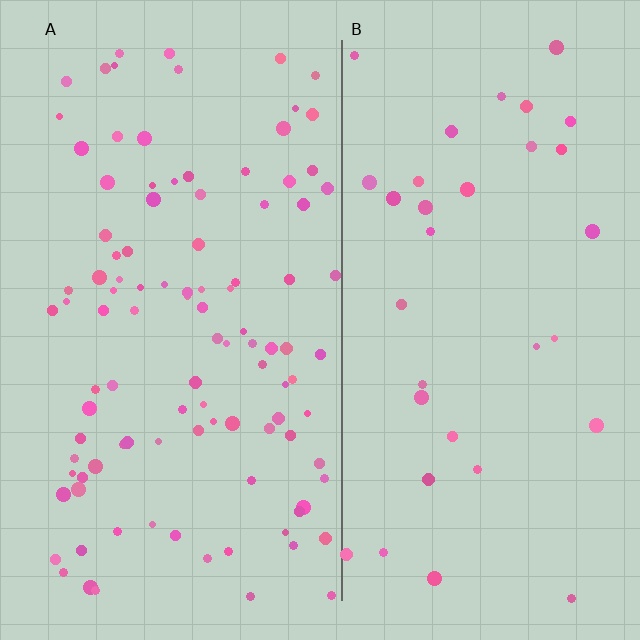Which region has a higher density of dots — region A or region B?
A (the left).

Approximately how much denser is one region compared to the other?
Approximately 3.1× — region A over region B.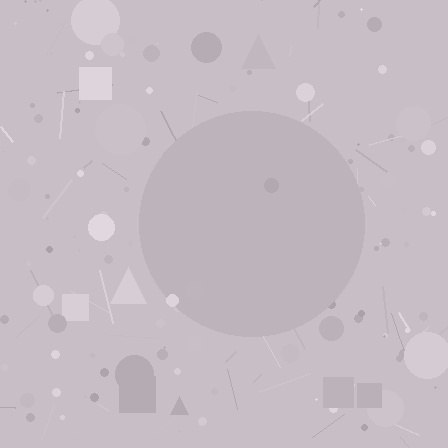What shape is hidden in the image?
A circle is hidden in the image.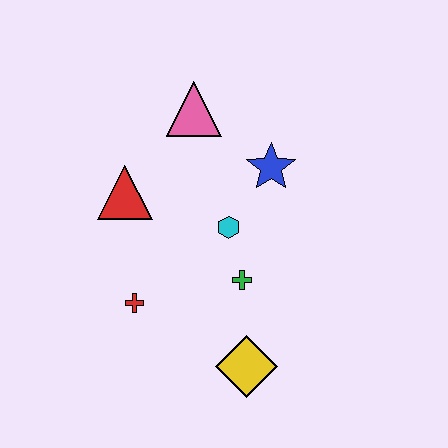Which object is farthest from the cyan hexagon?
The yellow diamond is farthest from the cyan hexagon.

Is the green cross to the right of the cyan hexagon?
Yes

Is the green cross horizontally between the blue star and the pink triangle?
Yes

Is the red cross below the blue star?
Yes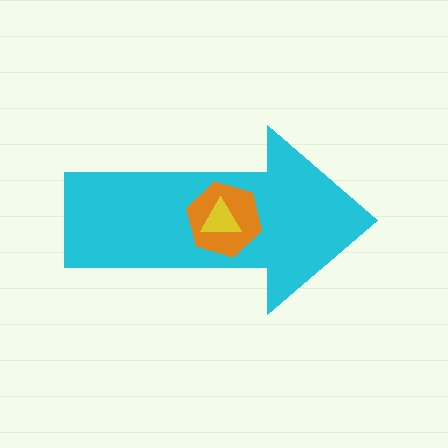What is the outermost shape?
The cyan arrow.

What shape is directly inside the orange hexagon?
The yellow triangle.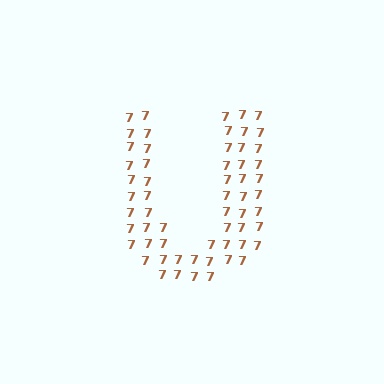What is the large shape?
The large shape is the letter U.